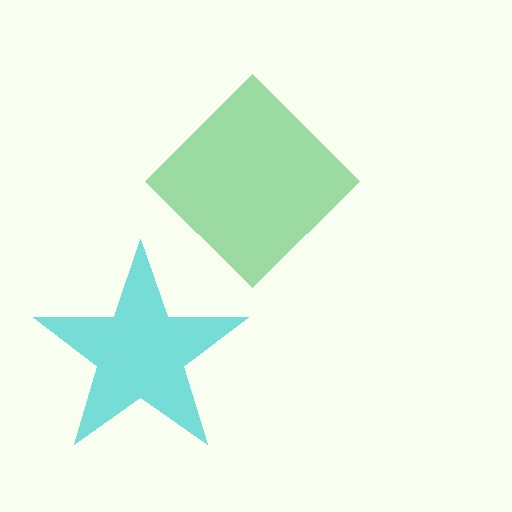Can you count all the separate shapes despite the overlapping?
Yes, there are 2 separate shapes.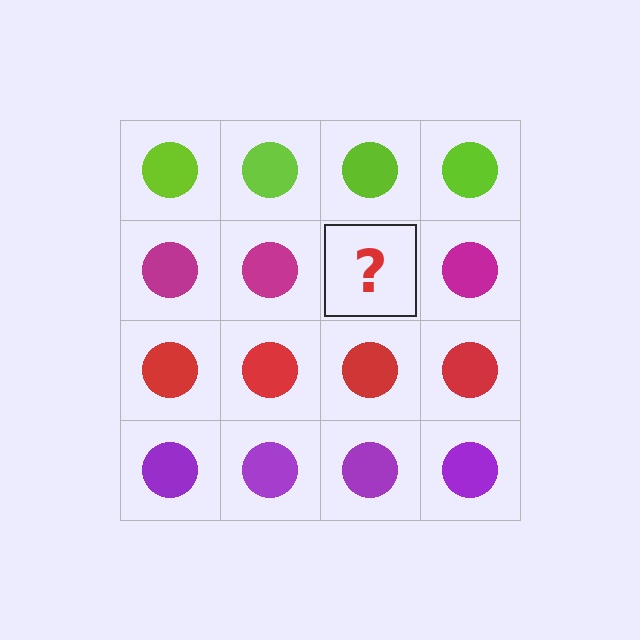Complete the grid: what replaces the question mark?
The question mark should be replaced with a magenta circle.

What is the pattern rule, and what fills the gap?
The rule is that each row has a consistent color. The gap should be filled with a magenta circle.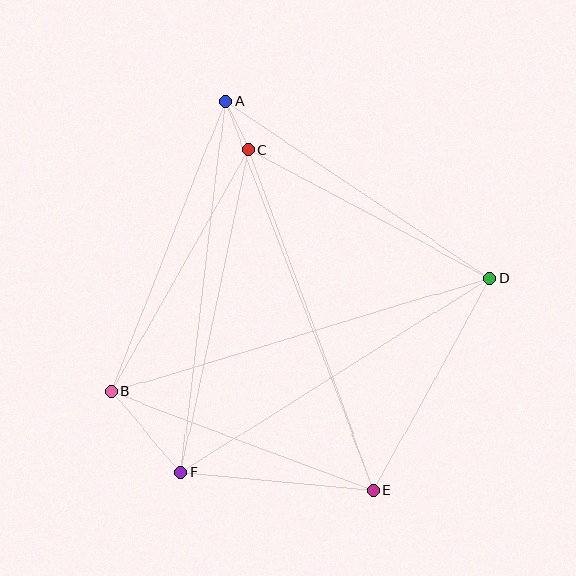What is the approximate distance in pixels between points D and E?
The distance between D and E is approximately 243 pixels.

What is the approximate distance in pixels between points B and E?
The distance between B and E is approximately 281 pixels.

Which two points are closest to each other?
Points A and C are closest to each other.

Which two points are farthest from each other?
Points A and E are farthest from each other.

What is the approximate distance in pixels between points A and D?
The distance between A and D is approximately 318 pixels.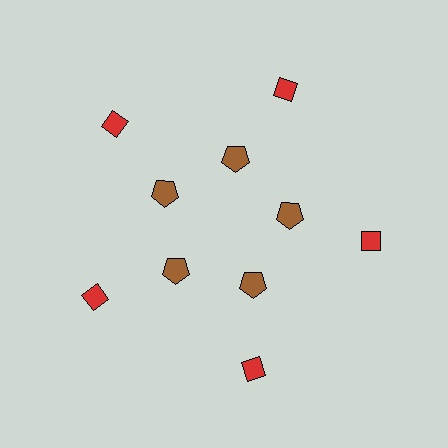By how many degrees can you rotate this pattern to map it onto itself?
The pattern maps onto itself every 72 degrees of rotation.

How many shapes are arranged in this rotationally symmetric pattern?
There are 10 shapes, arranged in 5 groups of 2.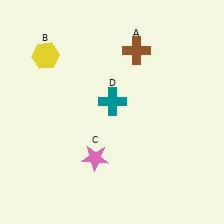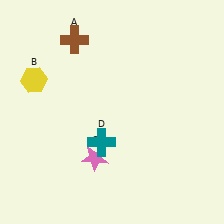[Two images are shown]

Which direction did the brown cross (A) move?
The brown cross (A) moved left.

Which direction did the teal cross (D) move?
The teal cross (D) moved down.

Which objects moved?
The objects that moved are: the brown cross (A), the yellow hexagon (B), the teal cross (D).